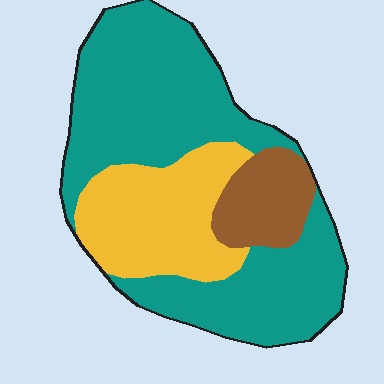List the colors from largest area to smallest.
From largest to smallest: teal, yellow, brown.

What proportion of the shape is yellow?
Yellow takes up between a sixth and a third of the shape.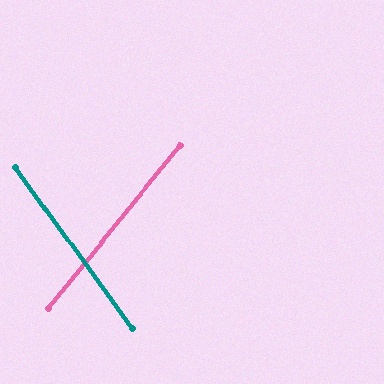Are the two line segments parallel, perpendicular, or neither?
Neither parallel nor perpendicular — they differ by about 75°.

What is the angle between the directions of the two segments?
Approximately 75 degrees.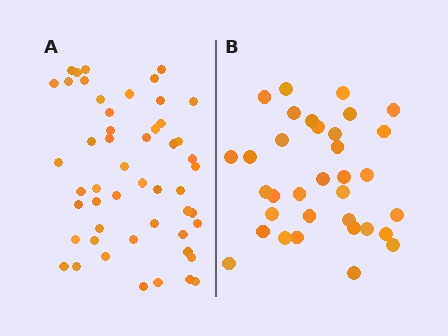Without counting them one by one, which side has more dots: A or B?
Region A (the left region) has more dots.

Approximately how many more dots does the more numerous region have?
Region A has approximately 15 more dots than region B.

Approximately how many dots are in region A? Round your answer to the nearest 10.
About 50 dots. (The exact count is 51, which rounds to 50.)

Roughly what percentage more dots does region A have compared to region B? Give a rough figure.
About 50% more.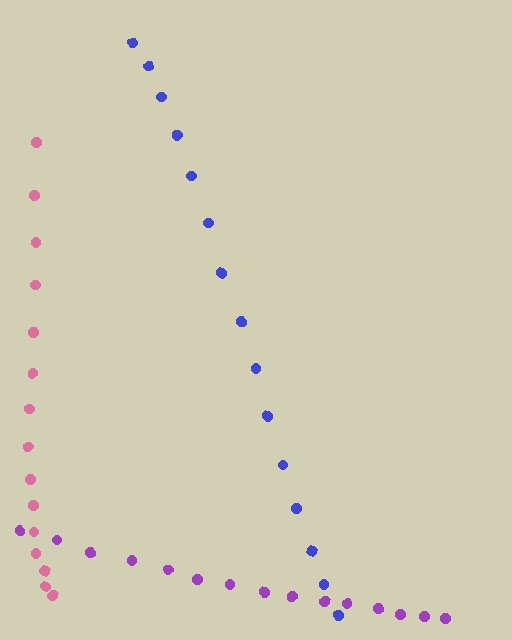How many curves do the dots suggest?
There are 3 distinct paths.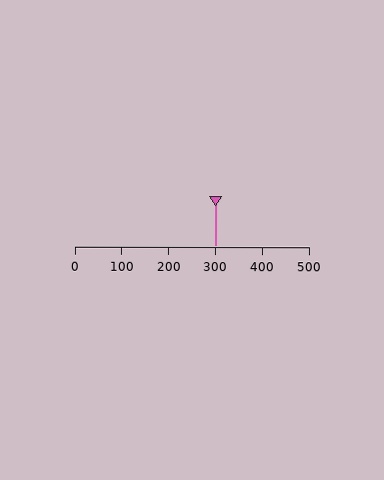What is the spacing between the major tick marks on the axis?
The major ticks are spaced 100 apart.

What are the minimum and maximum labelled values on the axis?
The axis runs from 0 to 500.